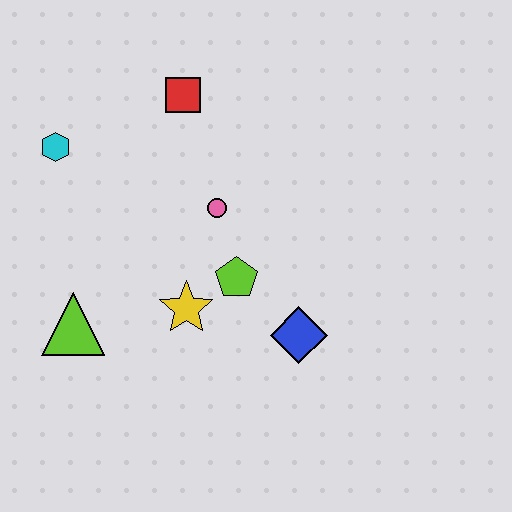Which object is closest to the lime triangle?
The yellow star is closest to the lime triangle.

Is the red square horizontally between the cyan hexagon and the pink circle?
Yes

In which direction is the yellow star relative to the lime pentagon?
The yellow star is to the left of the lime pentagon.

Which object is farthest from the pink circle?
The lime triangle is farthest from the pink circle.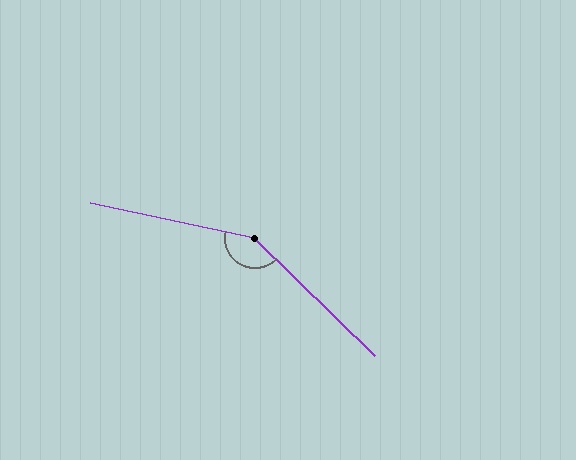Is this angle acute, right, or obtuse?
It is obtuse.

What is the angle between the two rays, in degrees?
Approximately 147 degrees.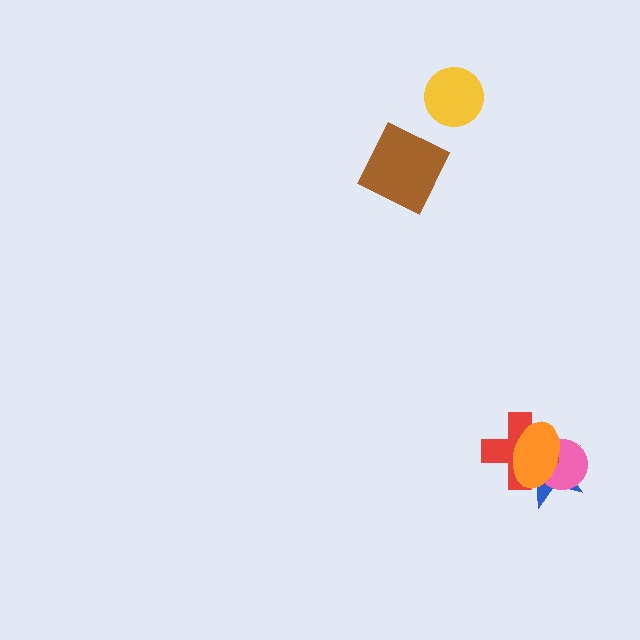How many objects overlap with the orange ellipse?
3 objects overlap with the orange ellipse.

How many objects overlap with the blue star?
3 objects overlap with the blue star.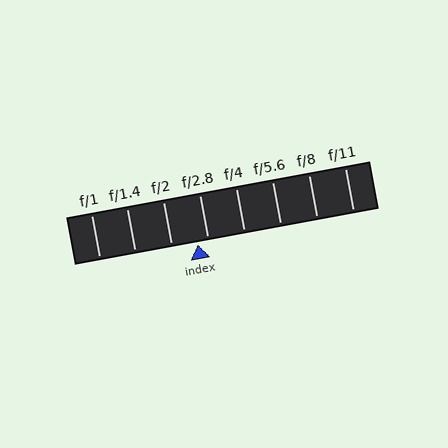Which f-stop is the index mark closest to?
The index mark is closest to f/2.8.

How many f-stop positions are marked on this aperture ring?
There are 8 f-stop positions marked.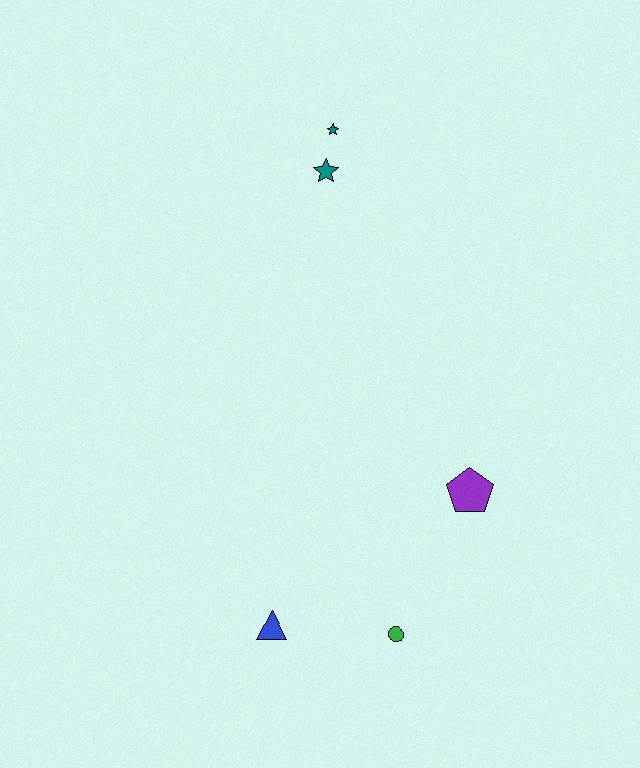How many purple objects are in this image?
There is 1 purple object.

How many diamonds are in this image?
There are no diamonds.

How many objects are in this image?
There are 5 objects.